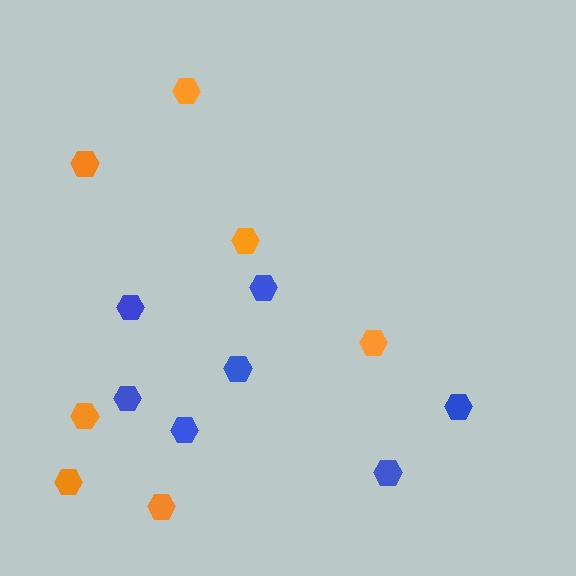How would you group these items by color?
There are 2 groups: one group of orange hexagons (7) and one group of blue hexagons (7).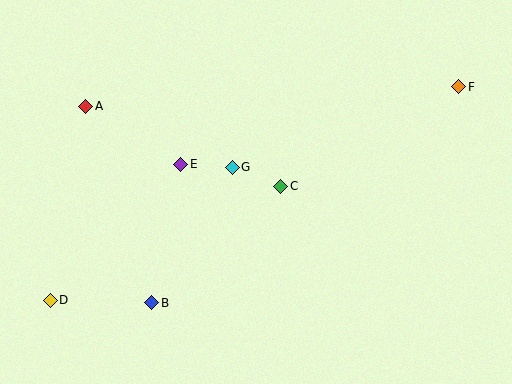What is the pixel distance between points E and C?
The distance between E and C is 102 pixels.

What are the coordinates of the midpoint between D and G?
The midpoint between D and G is at (141, 234).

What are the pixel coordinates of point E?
Point E is at (181, 164).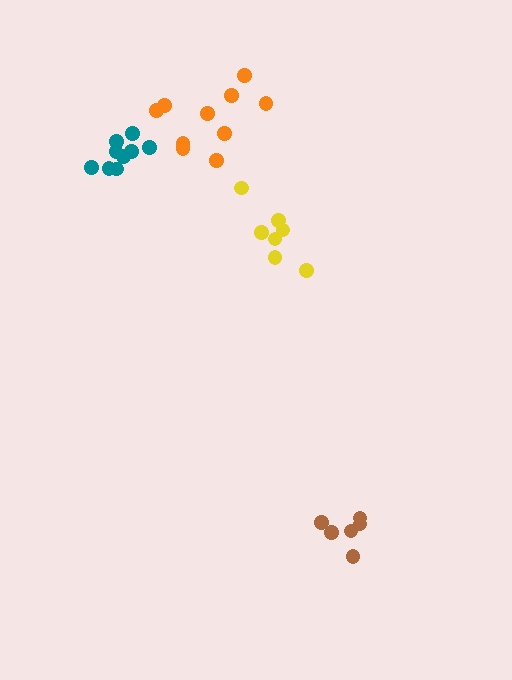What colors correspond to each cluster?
The clusters are colored: yellow, teal, orange, brown.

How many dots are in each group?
Group 1: 7 dots, Group 2: 9 dots, Group 3: 10 dots, Group 4: 6 dots (32 total).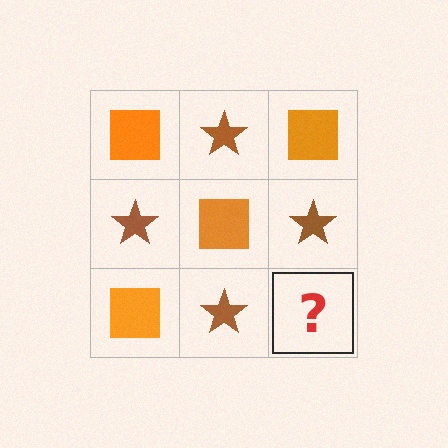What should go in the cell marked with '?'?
The missing cell should contain an orange square.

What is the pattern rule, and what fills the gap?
The rule is that it alternates orange square and brown star in a checkerboard pattern. The gap should be filled with an orange square.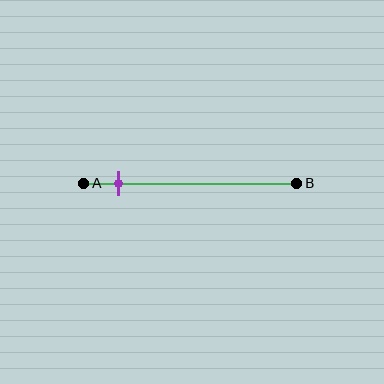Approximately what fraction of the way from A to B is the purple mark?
The purple mark is approximately 15% of the way from A to B.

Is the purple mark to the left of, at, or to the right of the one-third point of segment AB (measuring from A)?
The purple mark is to the left of the one-third point of segment AB.